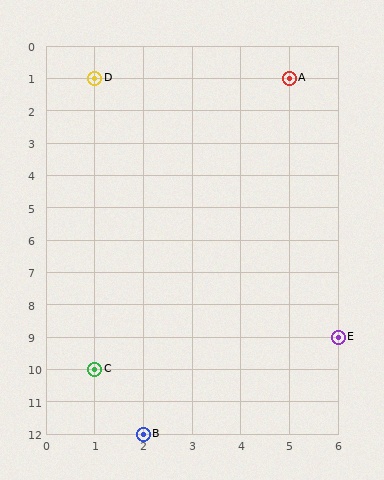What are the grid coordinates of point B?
Point B is at grid coordinates (2, 12).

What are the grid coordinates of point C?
Point C is at grid coordinates (1, 10).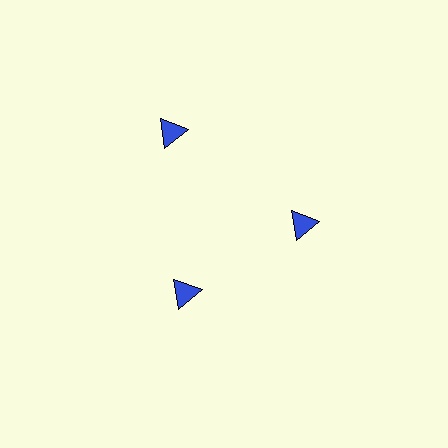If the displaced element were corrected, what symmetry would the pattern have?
It would have 3-fold rotational symmetry — the pattern would map onto itself every 120 degrees.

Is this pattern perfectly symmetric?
No. The 3 blue triangles are arranged in a ring, but one element near the 11 o'clock position is pushed outward from the center, breaking the 3-fold rotational symmetry.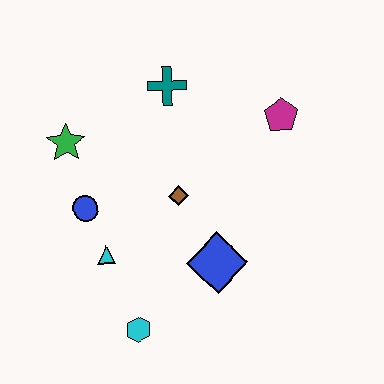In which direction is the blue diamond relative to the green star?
The blue diamond is to the right of the green star.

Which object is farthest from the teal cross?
The cyan hexagon is farthest from the teal cross.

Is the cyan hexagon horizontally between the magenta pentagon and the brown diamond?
No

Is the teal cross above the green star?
Yes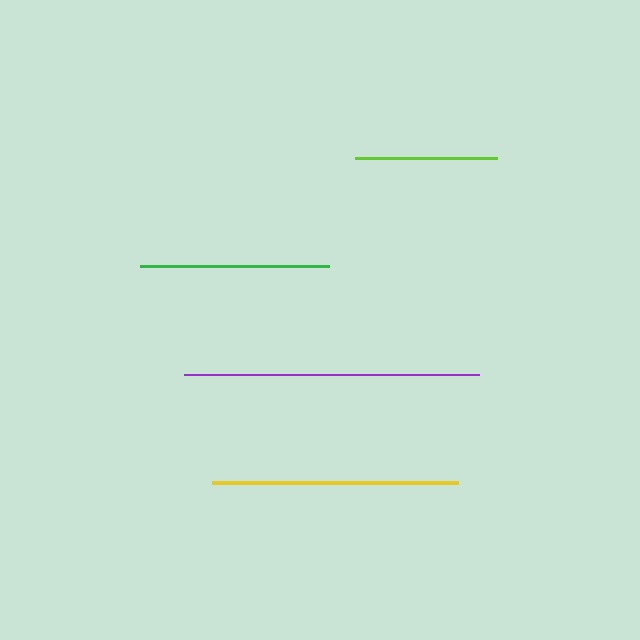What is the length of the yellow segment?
The yellow segment is approximately 245 pixels long.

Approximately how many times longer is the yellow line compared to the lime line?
The yellow line is approximately 1.7 times the length of the lime line.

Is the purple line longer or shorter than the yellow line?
The purple line is longer than the yellow line.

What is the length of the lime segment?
The lime segment is approximately 142 pixels long.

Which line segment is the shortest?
The lime line is the shortest at approximately 142 pixels.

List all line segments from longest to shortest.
From longest to shortest: purple, yellow, green, lime.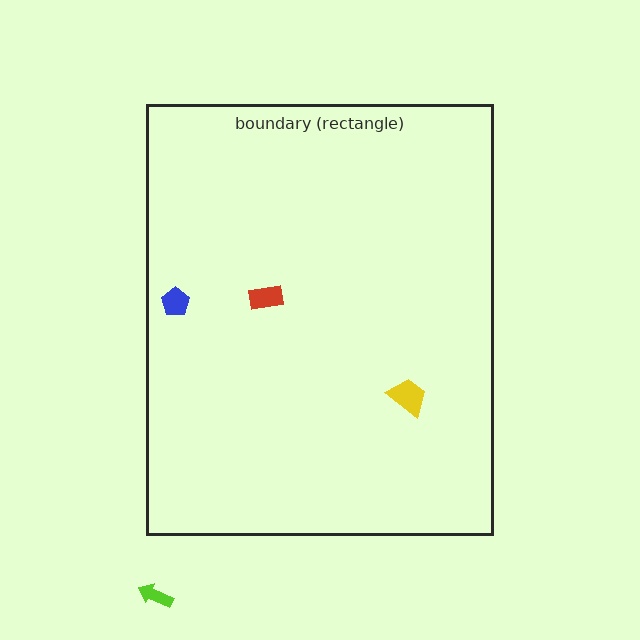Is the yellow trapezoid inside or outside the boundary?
Inside.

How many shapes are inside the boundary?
3 inside, 1 outside.